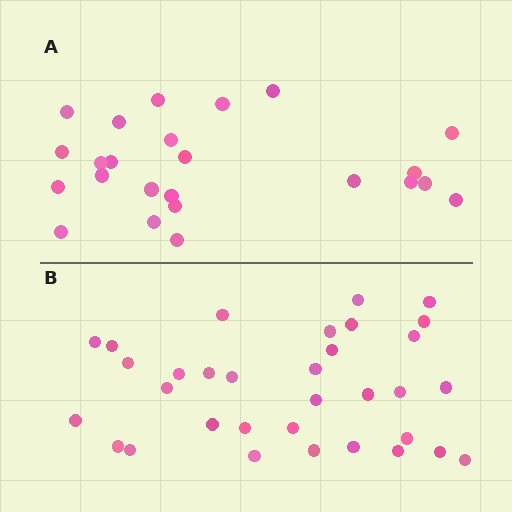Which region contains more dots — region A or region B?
Region B (the bottom region) has more dots.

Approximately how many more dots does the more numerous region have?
Region B has roughly 8 or so more dots than region A.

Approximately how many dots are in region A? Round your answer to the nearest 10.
About 20 dots. (The exact count is 24, which rounds to 20.)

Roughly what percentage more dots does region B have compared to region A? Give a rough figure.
About 40% more.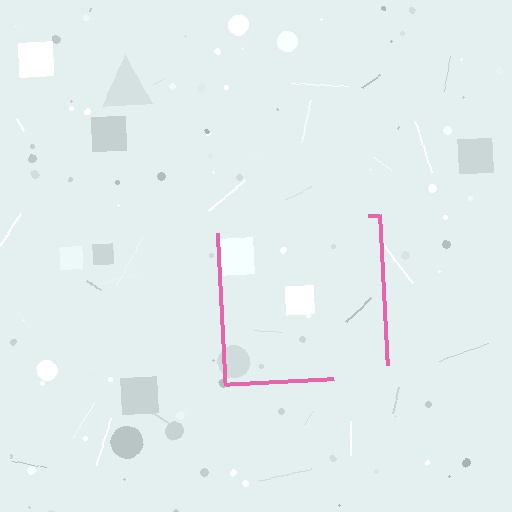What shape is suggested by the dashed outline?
The dashed outline suggests a square.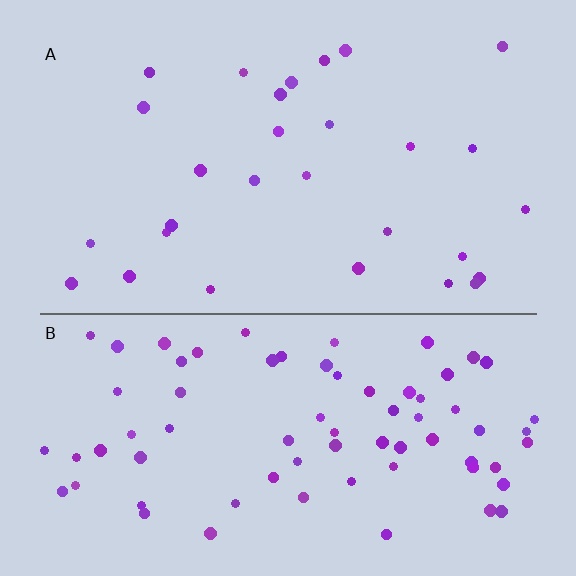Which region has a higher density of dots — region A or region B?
B (the bottom).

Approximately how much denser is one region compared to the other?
Approximately 2.6× — region B over region A.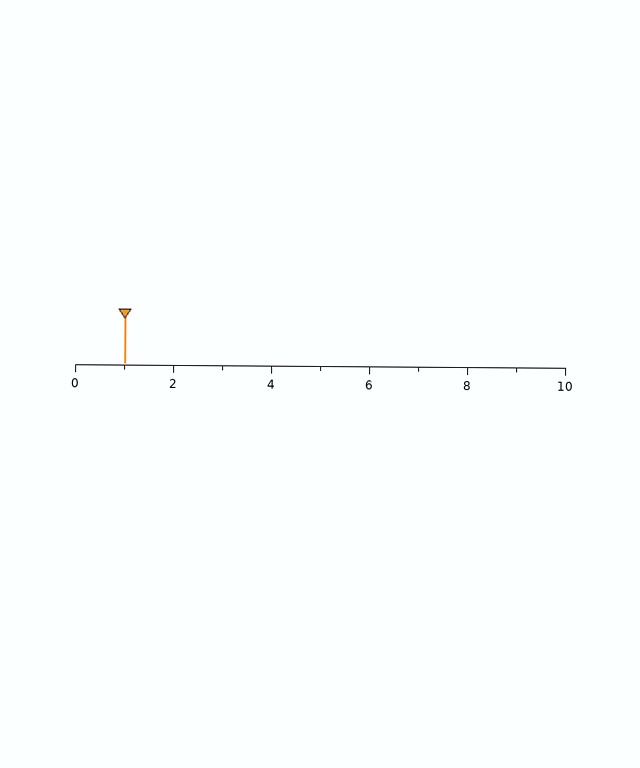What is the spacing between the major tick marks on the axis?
The major ticks are spaced 2 apart.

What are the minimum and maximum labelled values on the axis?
The axis runs from 0 to 10.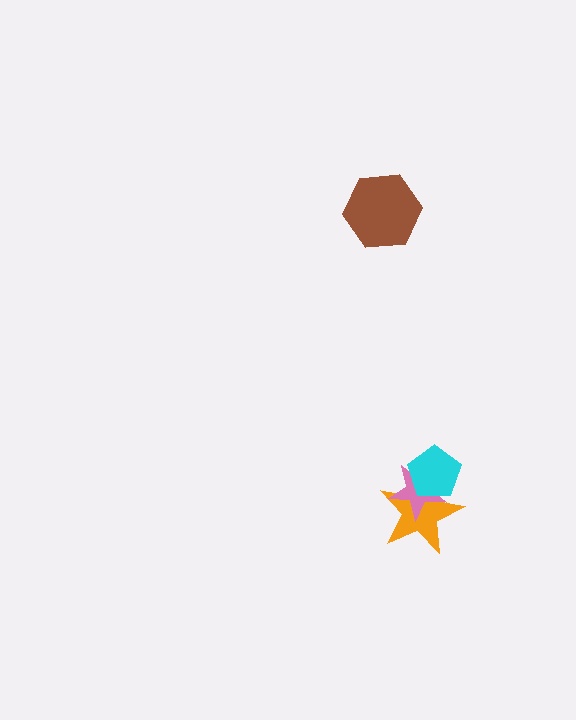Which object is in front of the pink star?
The cyan pentagon is in front of the pink star.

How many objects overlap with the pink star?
2 objects overlap with the pink star.